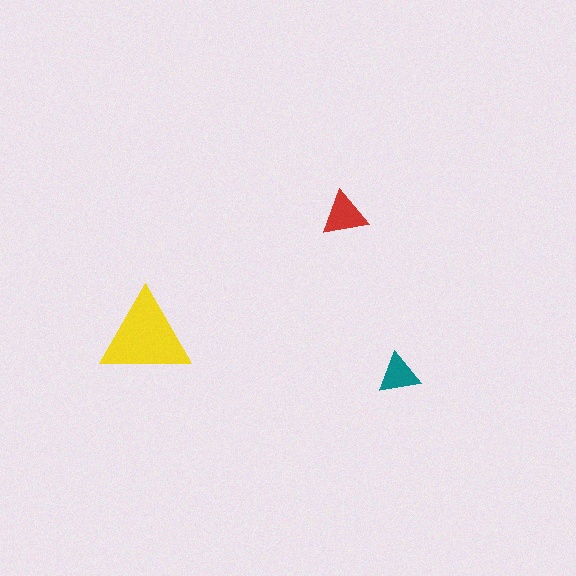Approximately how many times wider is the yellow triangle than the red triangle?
About 2 times wider.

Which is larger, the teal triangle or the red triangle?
The red one.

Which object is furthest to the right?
The teal triangle is rightmost.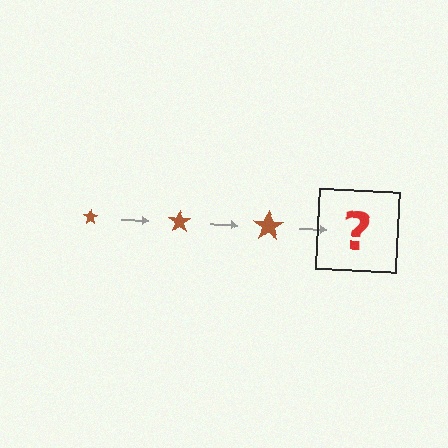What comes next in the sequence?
The next element should be a brown star, larger than the previous one.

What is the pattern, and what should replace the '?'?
The pattern is that the star gets progressively larger each step. The '?' should be a brown star, larger than the previous one.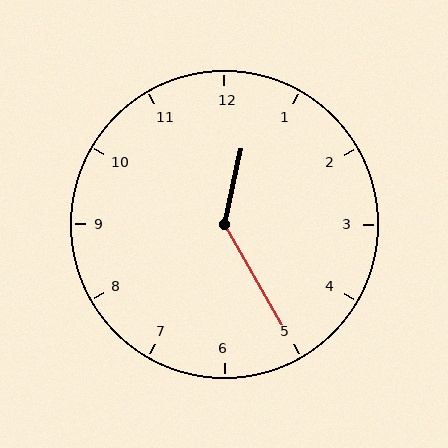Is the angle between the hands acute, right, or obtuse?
It is obtuse.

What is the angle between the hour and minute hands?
Approximately 138 degrees.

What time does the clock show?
12:25.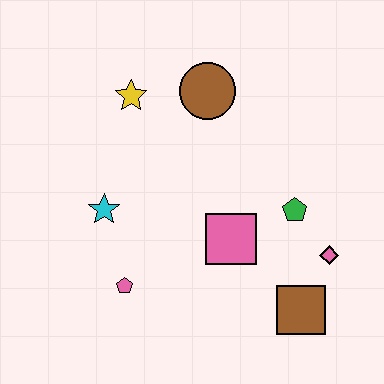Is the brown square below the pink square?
Yes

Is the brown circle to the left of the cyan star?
No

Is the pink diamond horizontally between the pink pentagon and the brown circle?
No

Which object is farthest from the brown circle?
The brown square is farthest from the brown circle.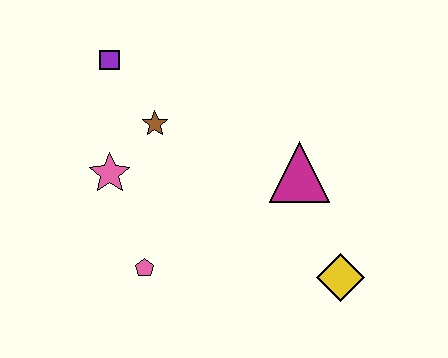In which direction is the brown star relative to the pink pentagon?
The brown star is above the pink pentagon.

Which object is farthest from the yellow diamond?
The purple square is farthest from the yellow diamond.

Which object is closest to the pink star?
The brown star is closest to the pink star.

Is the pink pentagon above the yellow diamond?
Yes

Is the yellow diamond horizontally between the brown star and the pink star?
No